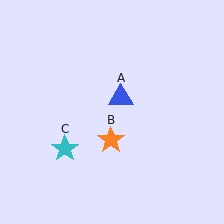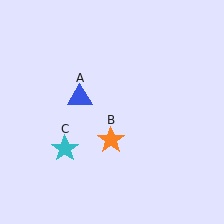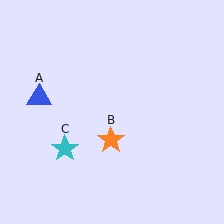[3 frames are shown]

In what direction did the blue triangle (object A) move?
The blue triangle (object A) moved left.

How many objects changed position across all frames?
1 object changed position: blue triangle (object A).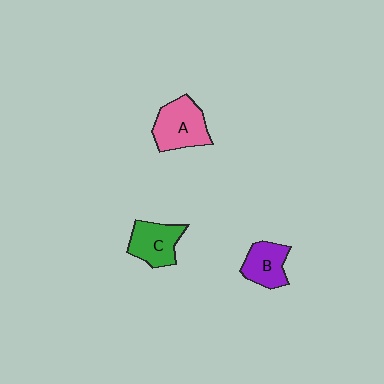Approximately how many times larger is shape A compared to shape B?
Approximately 1.3 times.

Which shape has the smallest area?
Shape B (purple).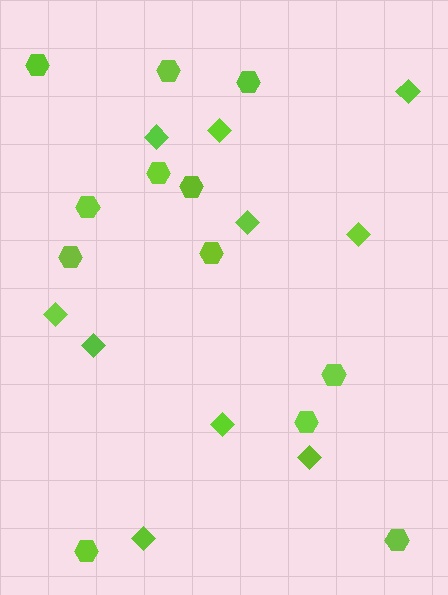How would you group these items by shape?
There are 2 groups: one group of diamonds (10) and one group of hexagons (12).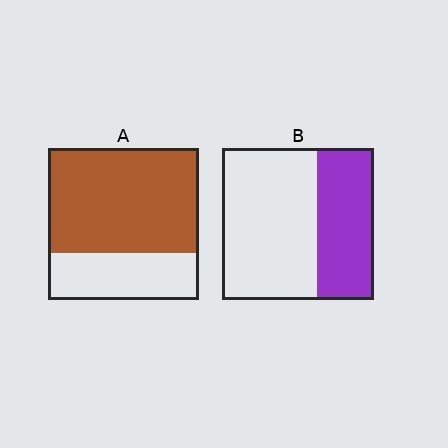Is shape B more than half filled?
No.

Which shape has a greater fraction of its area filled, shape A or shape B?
Shape A.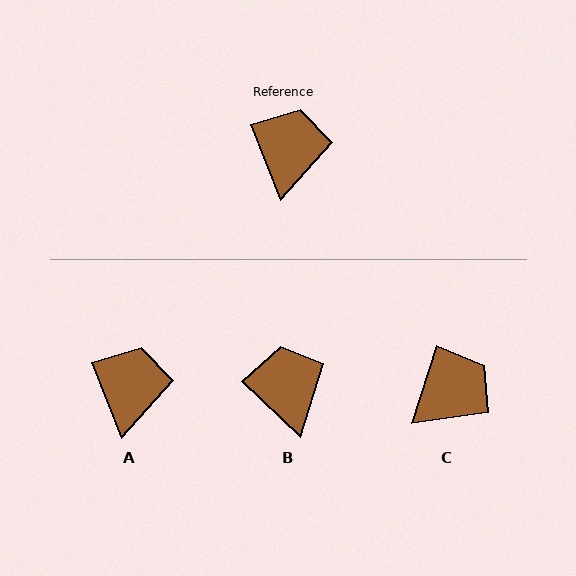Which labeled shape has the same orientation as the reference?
A.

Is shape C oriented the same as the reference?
No, it is off by about 40 degrees.